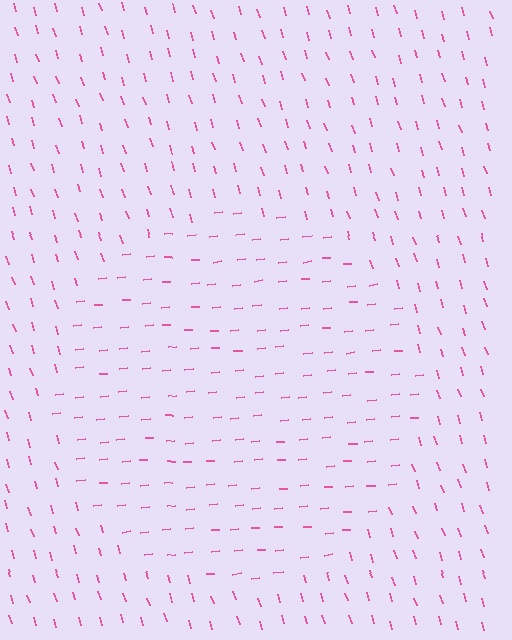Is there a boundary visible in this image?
Yes, there is a texture boundary formed by a change in line orientation.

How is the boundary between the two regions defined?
The boundary is defined purely by a change in line orientation (approximately 79 degrees difference). All lines are the same color and thickness.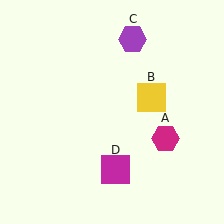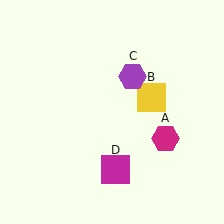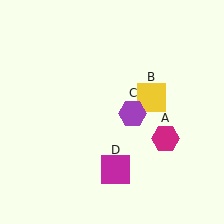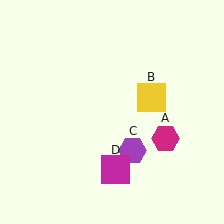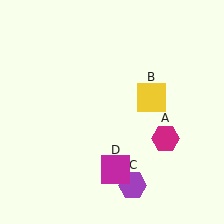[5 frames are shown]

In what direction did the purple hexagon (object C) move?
The purple hexagon (object C) moved down.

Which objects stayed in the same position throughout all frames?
Magenta hexagon (object A) and yellow square (object B) and magenta square (object D) remained stationary.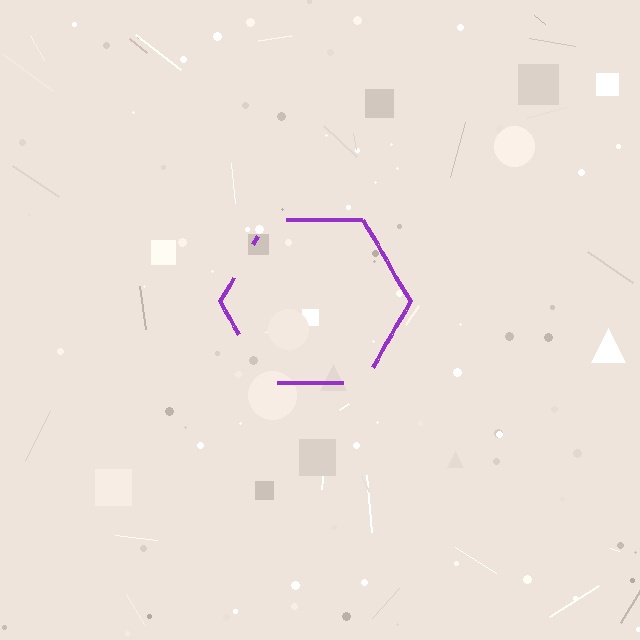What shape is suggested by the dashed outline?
The dashed outline suggests a hexagon.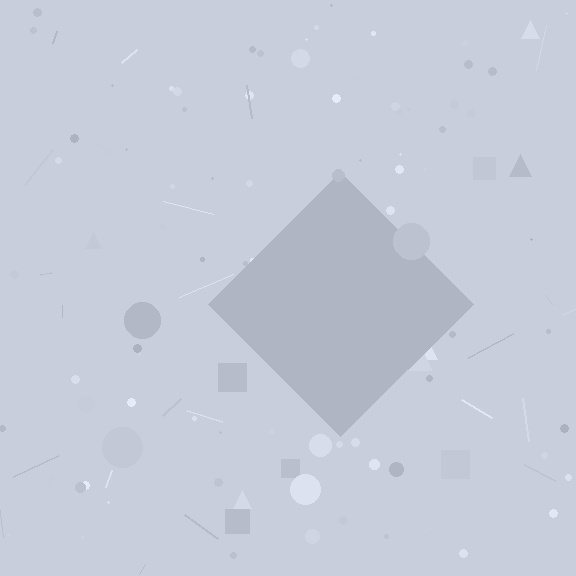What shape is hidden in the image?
A diamond is hidden in the image.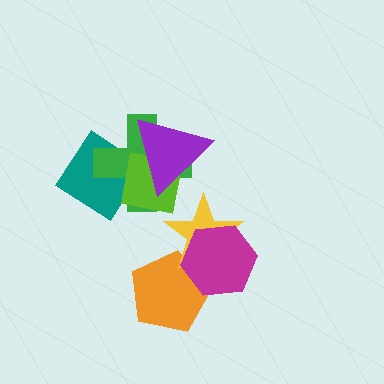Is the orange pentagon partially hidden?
Yes, it is partially covered by another shape.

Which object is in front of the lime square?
The purple triangle is in front of the lime square.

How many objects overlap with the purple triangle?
3 objects overlap with the purple triangle.